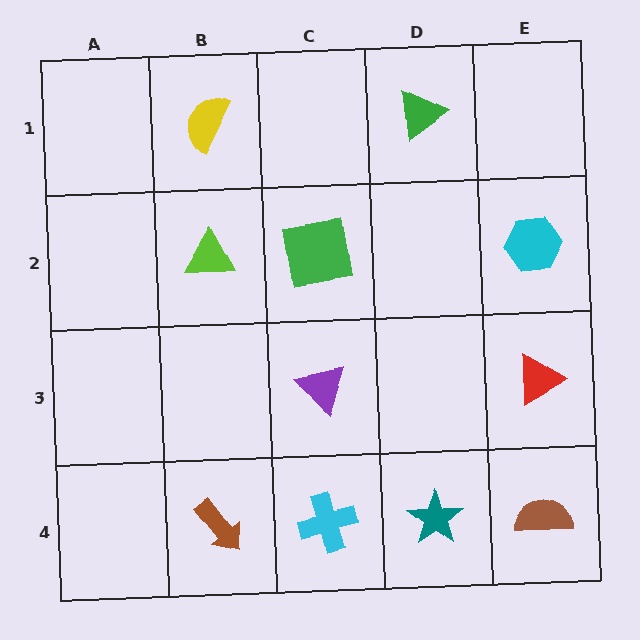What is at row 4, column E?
A brown semicircle.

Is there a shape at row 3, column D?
No, that cell is empty.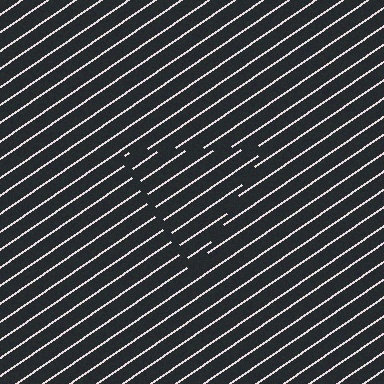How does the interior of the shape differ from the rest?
The interior of the shape contains the same grating, shifted by half a period — the contour is defined by the phase discontinuity where line-ends from the inner and outer gratings abut.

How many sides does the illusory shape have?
3 sides — the line-ends trace a triangle.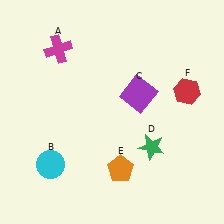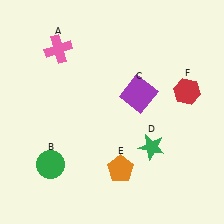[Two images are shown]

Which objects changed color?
A changed from magenta to pink. B changed from cyan to green.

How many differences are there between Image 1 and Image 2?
There are 2 differences between the two images.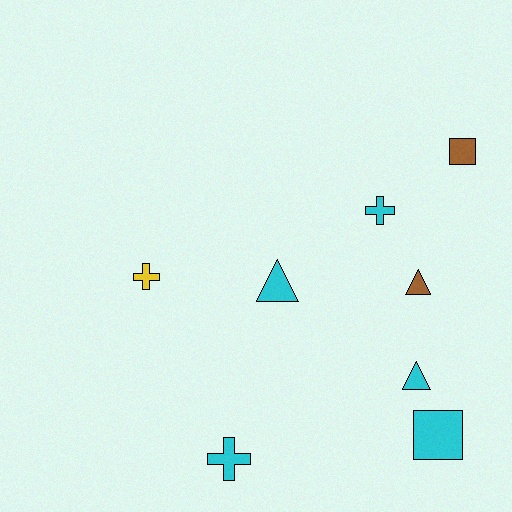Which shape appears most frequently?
Triangle, with 3 objects.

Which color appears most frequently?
Cyan, with 5 objects.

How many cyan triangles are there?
There are 2 cyan triangles.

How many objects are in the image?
There are 8 objects.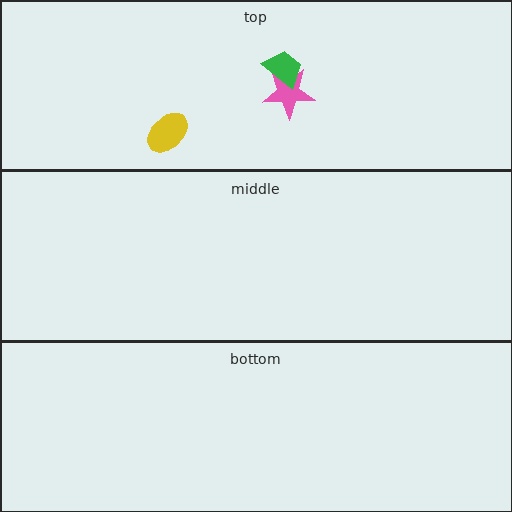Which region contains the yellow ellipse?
The top region.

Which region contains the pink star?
The top region.